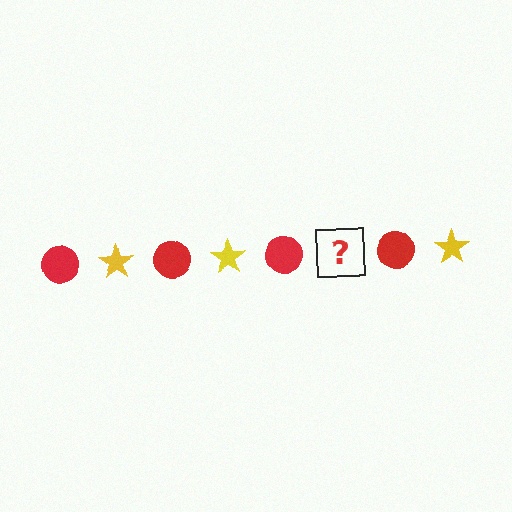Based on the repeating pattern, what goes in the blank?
The blank should be a yellow star.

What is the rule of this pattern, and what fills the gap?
The rule is that the pattern alternates between red circle and yellow star. The gap should be filled with a yellow star.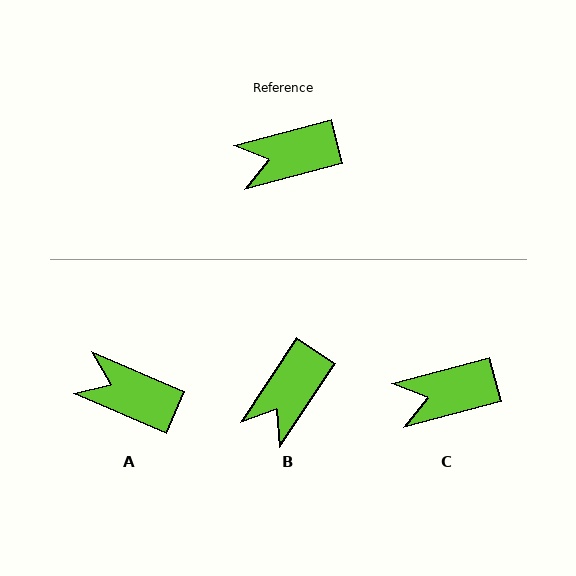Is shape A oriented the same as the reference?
No, it is off by about 38 degrees.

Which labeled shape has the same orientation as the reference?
C.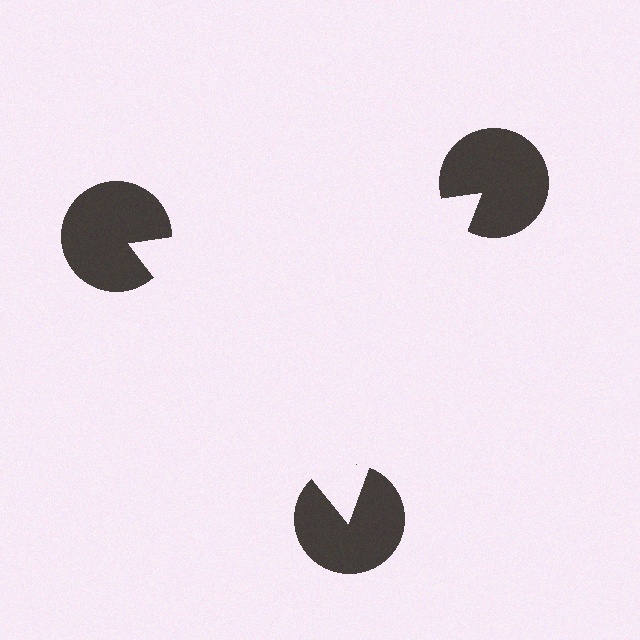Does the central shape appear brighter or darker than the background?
It typically appears slightly brighter than the background, even though no actual brightness change is drawn.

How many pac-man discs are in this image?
There are 3 — one at each vertex of the illusory triangle.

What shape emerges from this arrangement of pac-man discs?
An illusory triangle — its edges are inferred from the aligned wedge cuts in the pac-man discs, not physically drawn.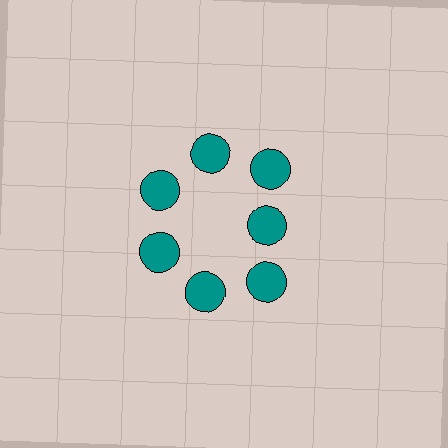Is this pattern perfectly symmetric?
No. The 7 teal circles are arranged in a ring, but one element near the 3 o'clock position is pulled inward toward the center, breaking the 7-fold rotational symmetry.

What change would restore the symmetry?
The symmetry would be restored by moving it outward, back onto the ring so that all 7 circles sit at equal angles and equal distance from the center.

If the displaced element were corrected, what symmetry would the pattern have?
It would have 7-fold rotational symmetry — the pattern would map onto itself every 51 degrees.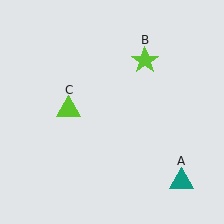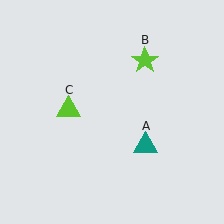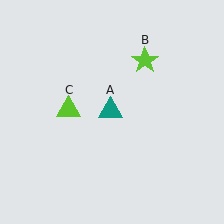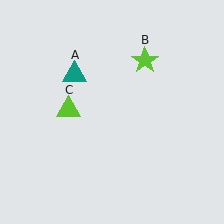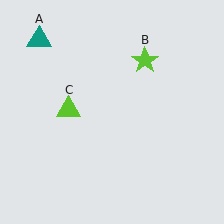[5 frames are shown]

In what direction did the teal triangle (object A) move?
The teal triangle (object A) moved up and to the left.